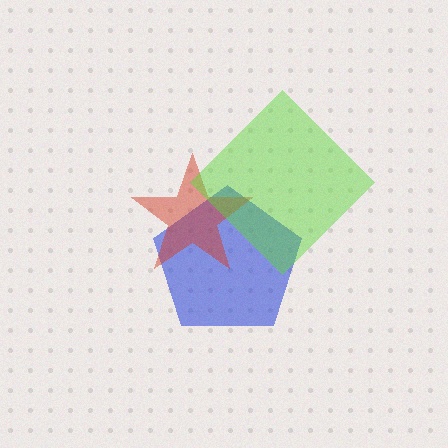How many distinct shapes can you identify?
There are 3 distinct shapes: a blue pentagon, a red star, a lime diamond.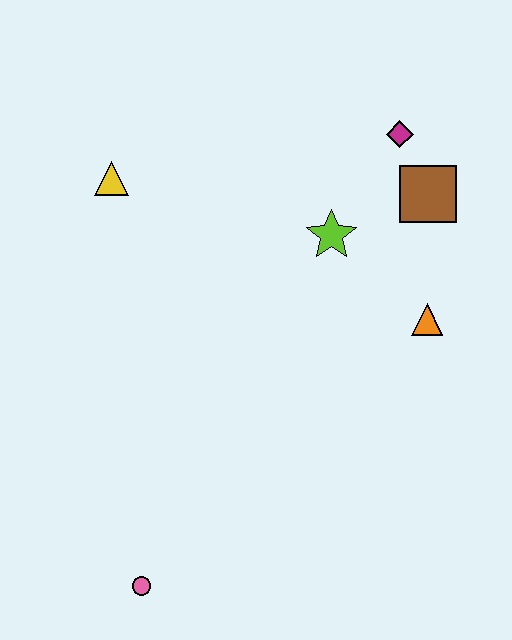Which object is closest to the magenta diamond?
The brown square is closest to the magenta diamond.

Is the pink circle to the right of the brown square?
No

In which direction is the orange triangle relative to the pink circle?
The orange triangle is to the right of the pink circle.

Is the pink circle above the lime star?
No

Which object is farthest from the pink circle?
The magenta diamond is farthest from the pink circle.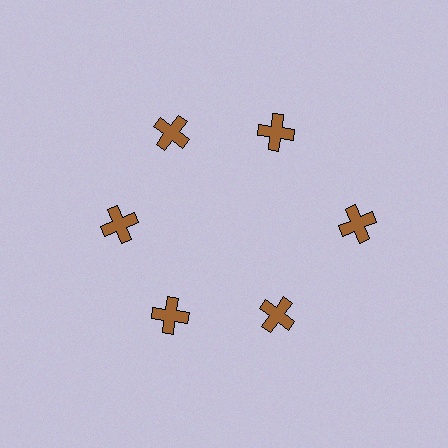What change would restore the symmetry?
The symmetry would be restored by moving it inward, back onto the ring so that all 6 crosses sit at equal angles and equal distance from the center.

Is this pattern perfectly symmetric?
No. The 6 brown crosses are arranged in a ring, but one element near the 3 o'clock position is pushed outward from the center, breaking the 6-fold rotational symmetry.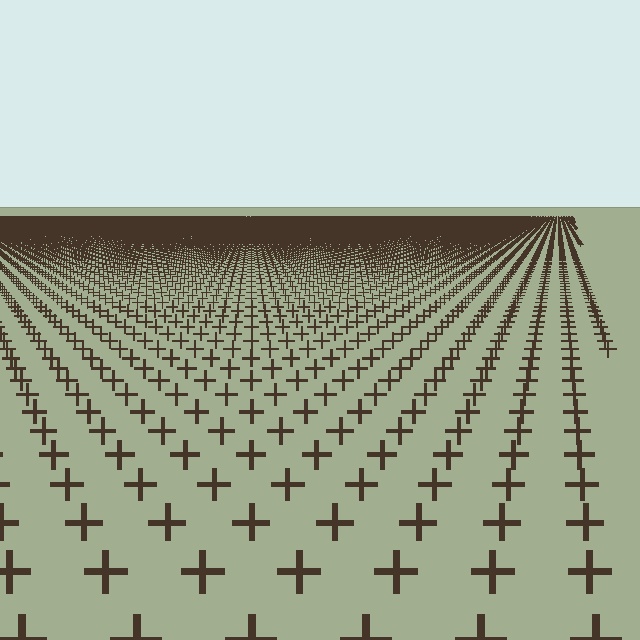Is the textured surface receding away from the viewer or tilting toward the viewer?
The surface is receding away from the viewer. Texture elements get smaller and denser toward the top.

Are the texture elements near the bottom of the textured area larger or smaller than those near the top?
Larger. Near the bottom, elements are closer to the viewer and appear at a bigger on-screen size.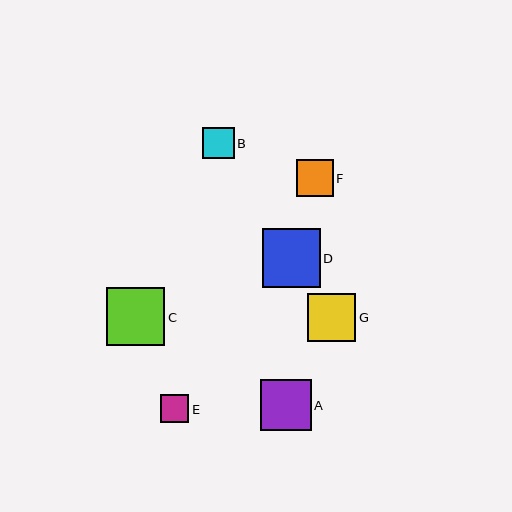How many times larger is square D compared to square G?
Square D is approximately 1.2 times the size of square G.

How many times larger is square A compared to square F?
Square A is approximately 1.4 times the size of square F.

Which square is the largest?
Square D is the largest with a size of approximately 58 pixels.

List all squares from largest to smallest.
From largest to smallest: D, C, A, G, F, B, E.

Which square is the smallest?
Square E is the smallest with a size of approximately 28 pixels.